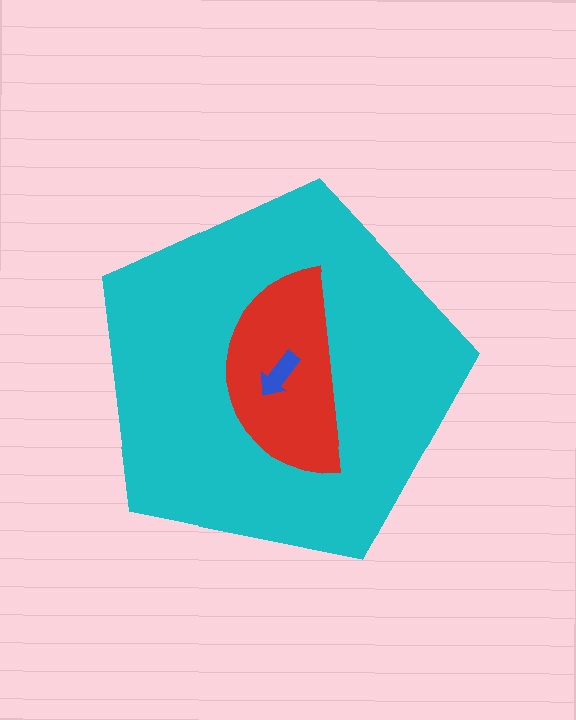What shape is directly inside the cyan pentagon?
The red semicircle.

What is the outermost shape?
The cyan pentagon.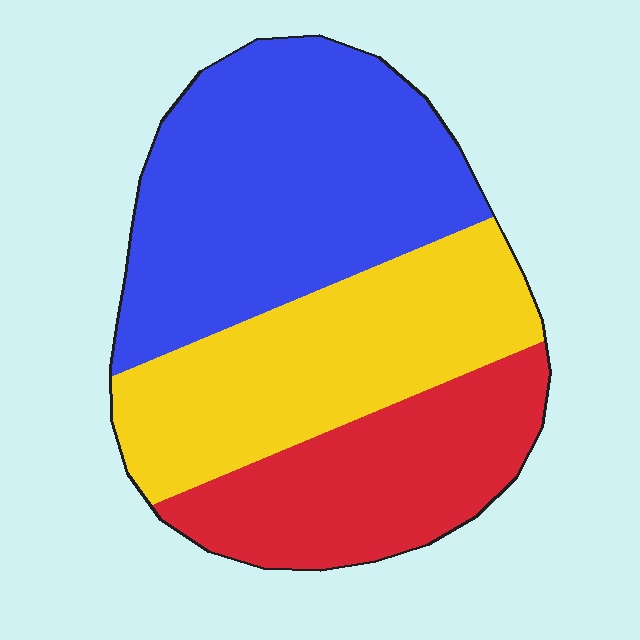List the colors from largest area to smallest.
From largest to smallest: blue, yellow, red.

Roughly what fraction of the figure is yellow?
Yellow takes up about one third (1/3) of the figure.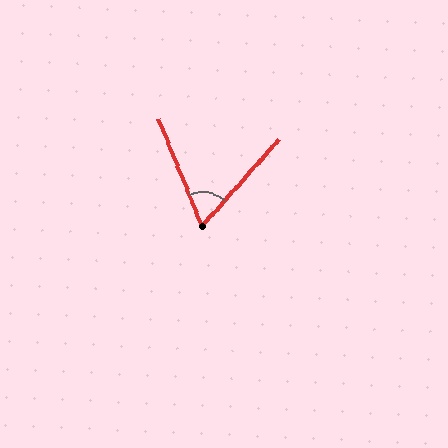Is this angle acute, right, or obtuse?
It is acute.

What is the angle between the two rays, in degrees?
Approximately 64 degrees.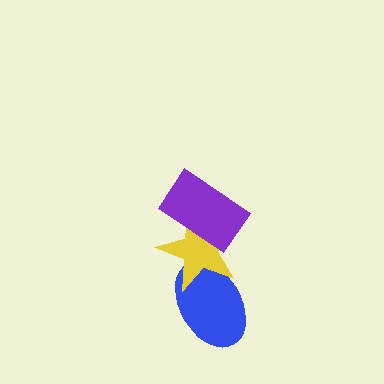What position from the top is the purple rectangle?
The purple rectangle is 1st from the top.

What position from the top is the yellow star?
The yellow star is 2nd from the top.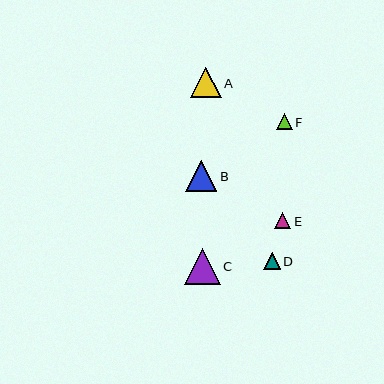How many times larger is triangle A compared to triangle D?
Triangle A is approximately 1.9 times the size of triangle D.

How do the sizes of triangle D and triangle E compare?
Triangle D and triangle E are approximately the same size.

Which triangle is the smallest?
Triangle F is the smallest with a size of approximately 16 pixels.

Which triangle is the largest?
Triangle C is the largest with a size of approximately 36 pixels.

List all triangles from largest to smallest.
From largest to smallest: C, B, A, D, E, F.